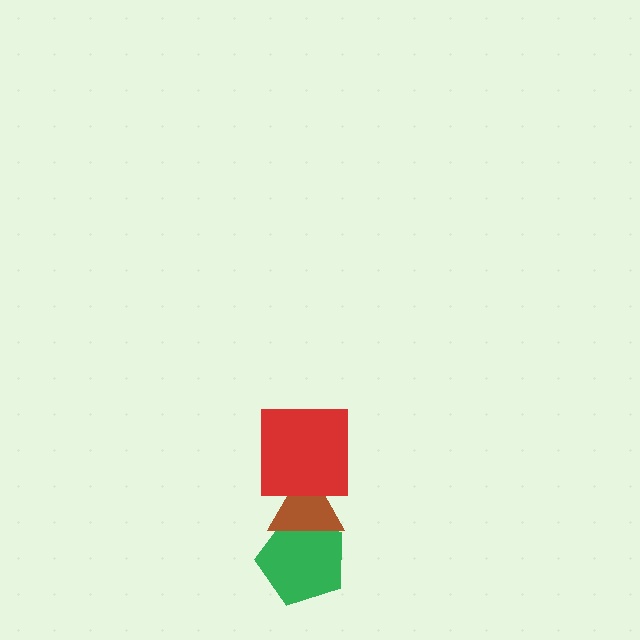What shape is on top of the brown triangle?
The red square is on top of the brown triangle.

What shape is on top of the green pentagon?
The brown triangle is on top of the green pentagon.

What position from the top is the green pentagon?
The green pentagon is 3rd from the top.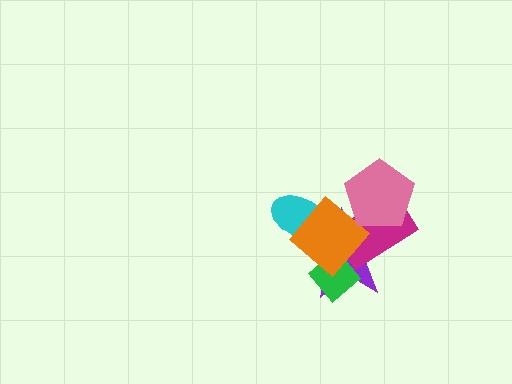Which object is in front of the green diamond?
The orange diamond is in front of the green diamond.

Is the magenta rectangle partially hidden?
Yes, it is partially covered by another shape.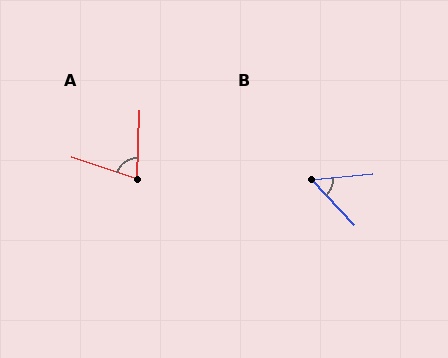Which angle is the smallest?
B, at approximately 52 degrees.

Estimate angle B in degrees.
Approximately 52 degrees.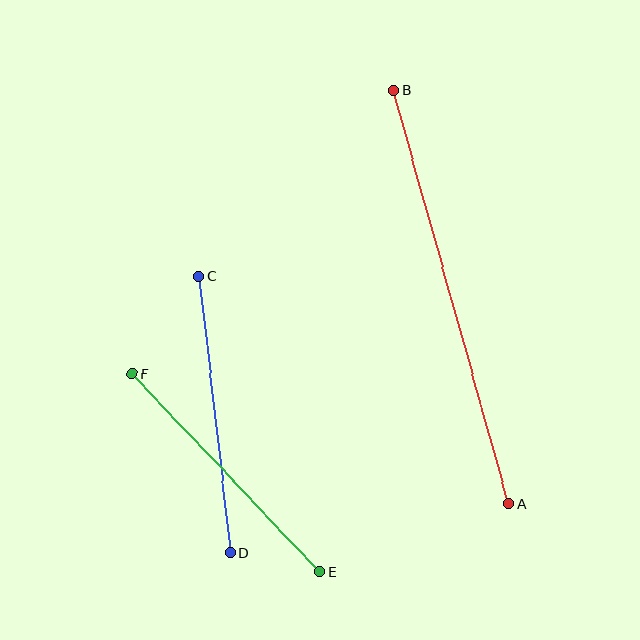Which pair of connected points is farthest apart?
Points A and B are farthest apart.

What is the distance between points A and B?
The distance is approximately 429 pixels.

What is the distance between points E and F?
The distance is approximately 272 pixels.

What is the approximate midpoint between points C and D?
The midpoint is at approximately (215, 415) pixels.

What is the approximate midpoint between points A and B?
The midpoint is at approximately (451, 297) pixels.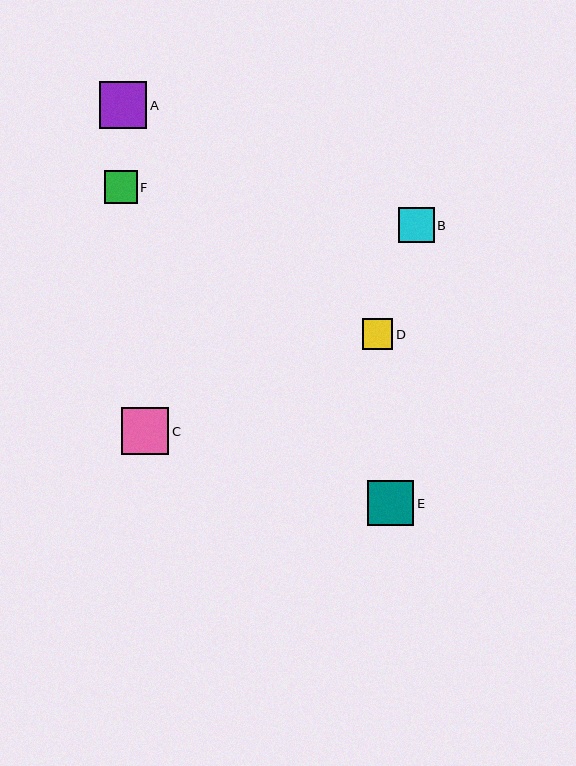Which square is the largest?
Square A is the largest with a size of approximately 47 pixels.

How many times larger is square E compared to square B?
Square E is approximately 1.3 times the size of square B.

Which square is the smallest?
Square D is the smallest with a size of approximately 30 pixels.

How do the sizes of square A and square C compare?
Square A and square C are approximately the same size.